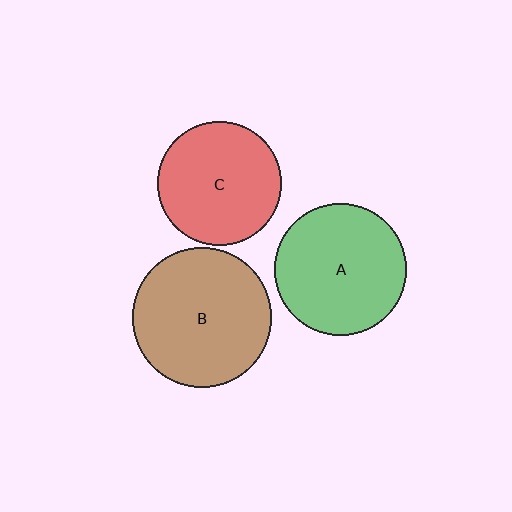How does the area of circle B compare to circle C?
Approximately 1.3 times.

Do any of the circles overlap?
No, none of the circles overlap.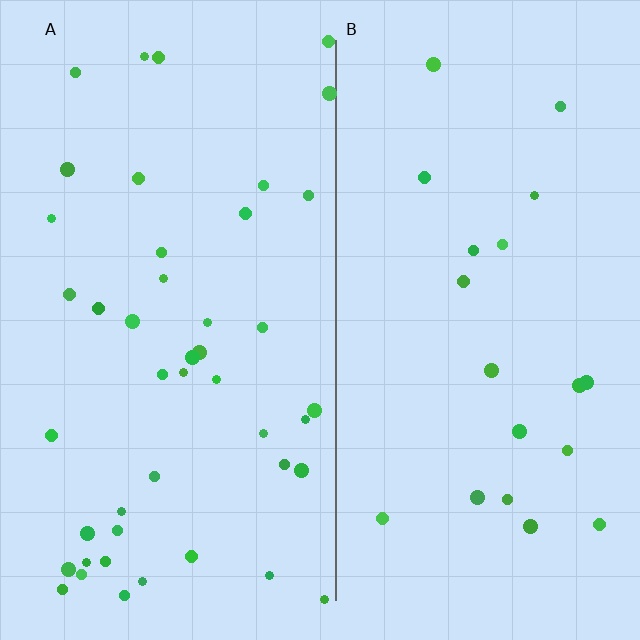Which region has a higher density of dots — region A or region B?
A (the left).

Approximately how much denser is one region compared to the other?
Approximately 2.3× — region A over region B.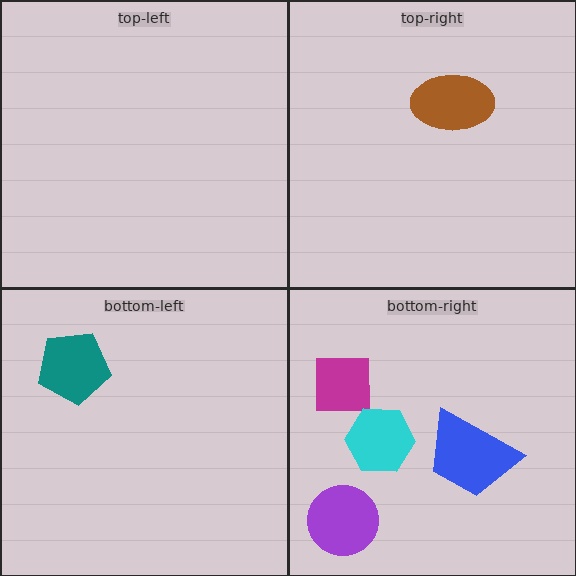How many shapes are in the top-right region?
1.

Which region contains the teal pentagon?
The bottom-left region.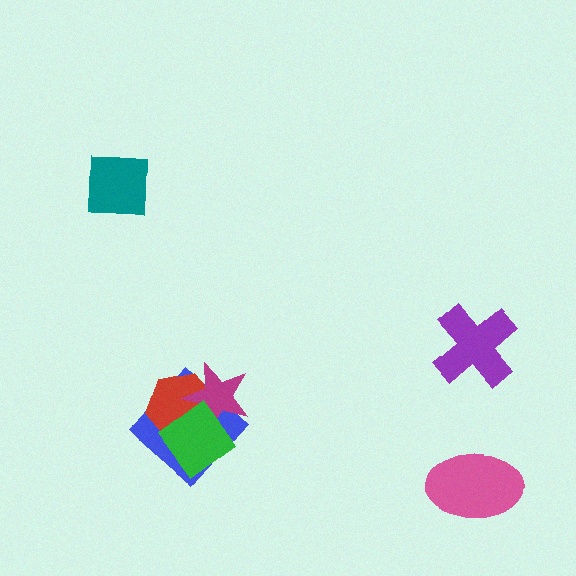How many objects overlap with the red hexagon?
3 objects overlap with the red hexagon.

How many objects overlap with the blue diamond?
3 objects overlap with the blue diamond.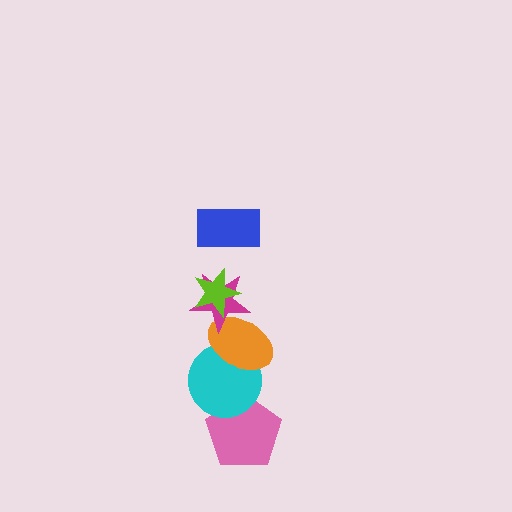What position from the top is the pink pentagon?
The pink pentagon is 6th from the top.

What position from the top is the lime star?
The lime star is 2nd from the top.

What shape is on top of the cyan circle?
The orange ellipse is on top of the cyan circle.